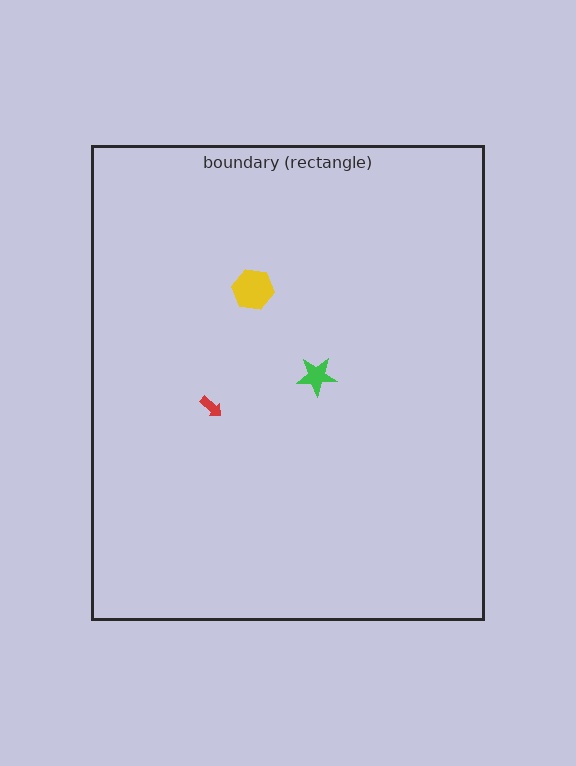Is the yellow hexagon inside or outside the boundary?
Inside.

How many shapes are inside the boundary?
3 inside, 0 outside.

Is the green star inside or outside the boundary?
Inside.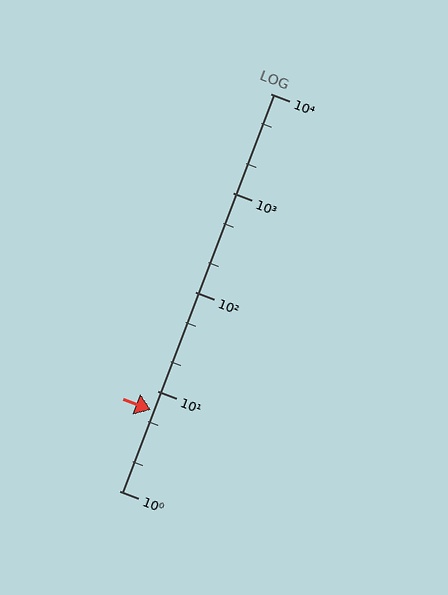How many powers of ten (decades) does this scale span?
The scale spans 4 decades, from 1 to 10000.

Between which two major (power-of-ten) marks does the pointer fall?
The pointer is between 1 and 10.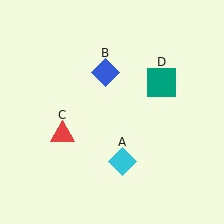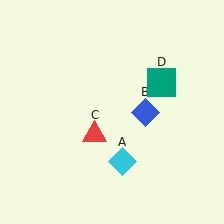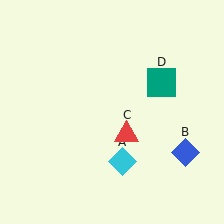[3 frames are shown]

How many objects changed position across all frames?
2 objects changed position: blue diamond (object B), red triangle (object C).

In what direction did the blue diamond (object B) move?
The blue diamond (object B) moved down and to the right.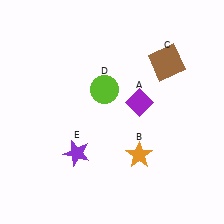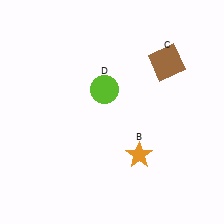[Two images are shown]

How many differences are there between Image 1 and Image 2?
There are 2 differences between the two images.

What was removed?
The purple diamond (A), the purple star (E) were removed in Image 2.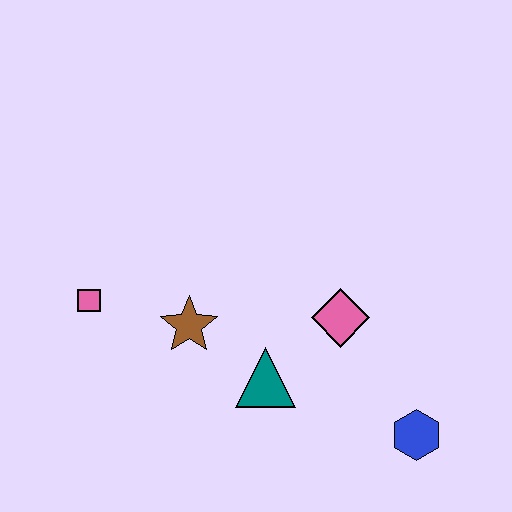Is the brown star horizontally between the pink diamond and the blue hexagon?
No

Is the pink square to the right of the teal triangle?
No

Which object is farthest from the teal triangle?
The pink square is farthest from the teal triangle.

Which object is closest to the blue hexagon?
The pink diamond is closest to the blue hexagon.